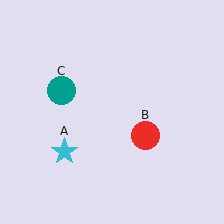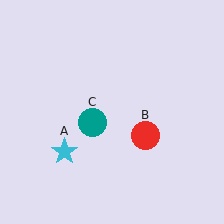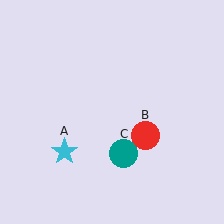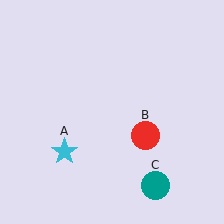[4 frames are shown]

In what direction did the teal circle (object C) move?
The teal circle (object C) moved down and to the right.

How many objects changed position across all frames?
1 object changed position: teal circle (object C).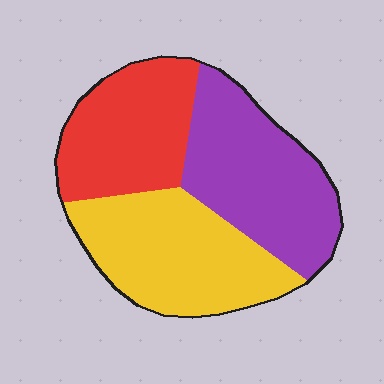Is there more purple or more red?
Purple.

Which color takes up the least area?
Red, at roughly 30%.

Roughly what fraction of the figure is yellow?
Yellow takes up about three eighths (3/8) of the figure.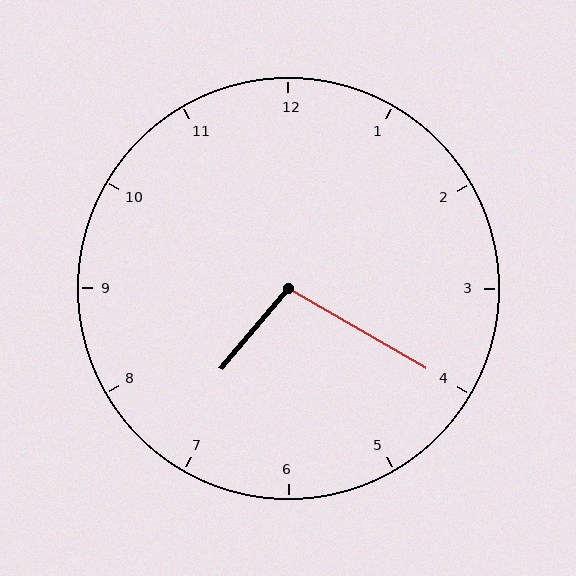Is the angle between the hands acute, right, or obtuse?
It is obtuse.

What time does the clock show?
7:20.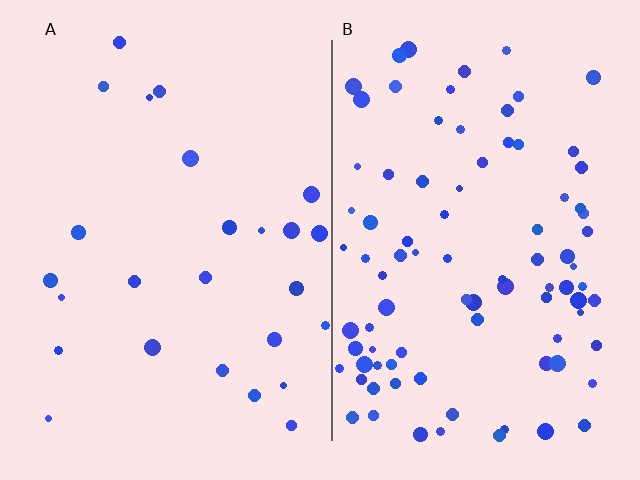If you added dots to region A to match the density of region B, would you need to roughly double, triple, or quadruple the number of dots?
Approximately triple.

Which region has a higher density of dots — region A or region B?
B (the right).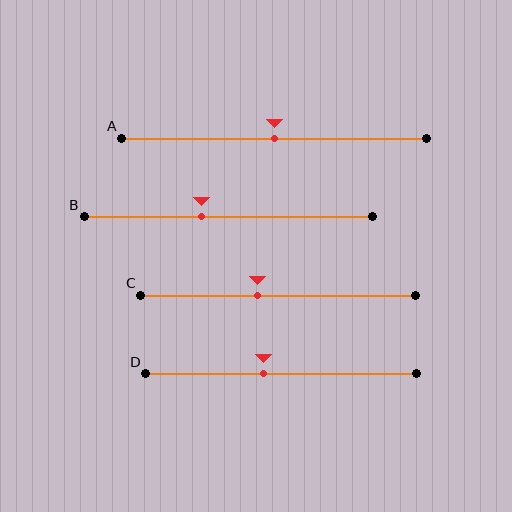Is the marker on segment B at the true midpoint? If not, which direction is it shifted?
No, the marker on segment B is shifted to the left by about 9% of the segment length.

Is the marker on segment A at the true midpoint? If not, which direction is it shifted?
Yes, the marker on segment A is at the true midpoint.